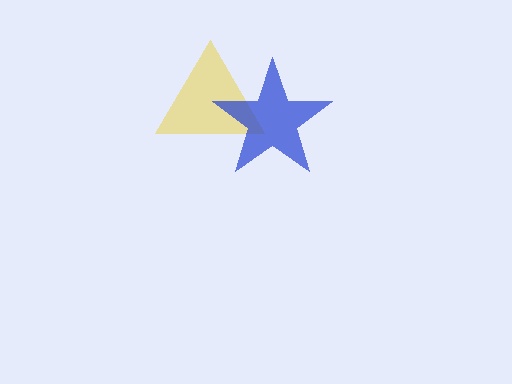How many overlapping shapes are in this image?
There are 2 overlapping shapes in the image.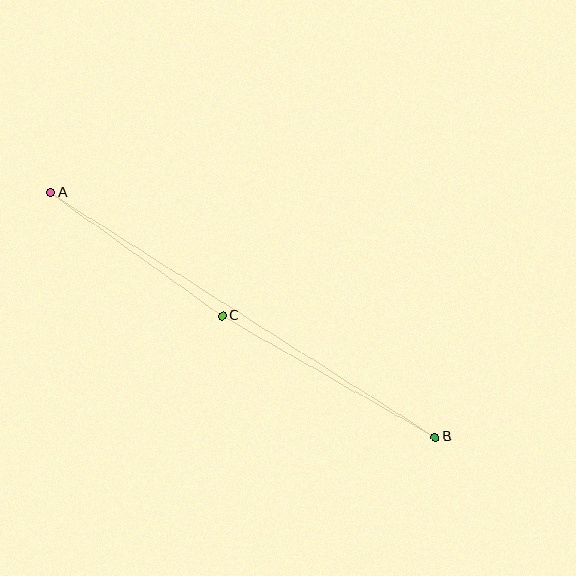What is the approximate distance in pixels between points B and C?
The distance between B and C is approximately 245 pixels.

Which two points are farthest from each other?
Points A and B are farthest from each other.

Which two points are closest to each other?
Points A and C are closest to each other.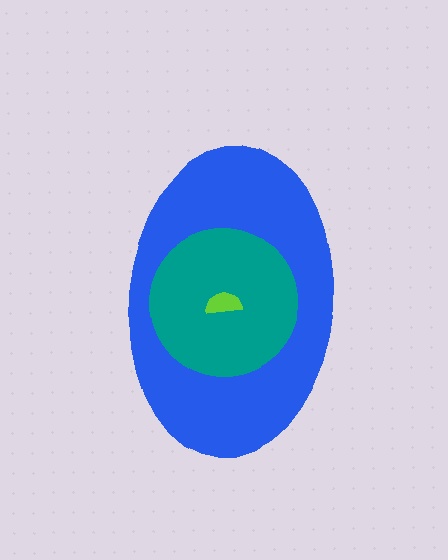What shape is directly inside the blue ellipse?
The teal circle.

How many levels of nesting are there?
3.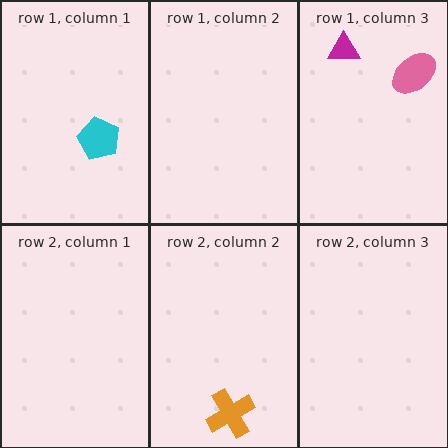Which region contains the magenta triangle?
The row 1, column 3 region.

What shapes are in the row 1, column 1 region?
The cyan pentagon.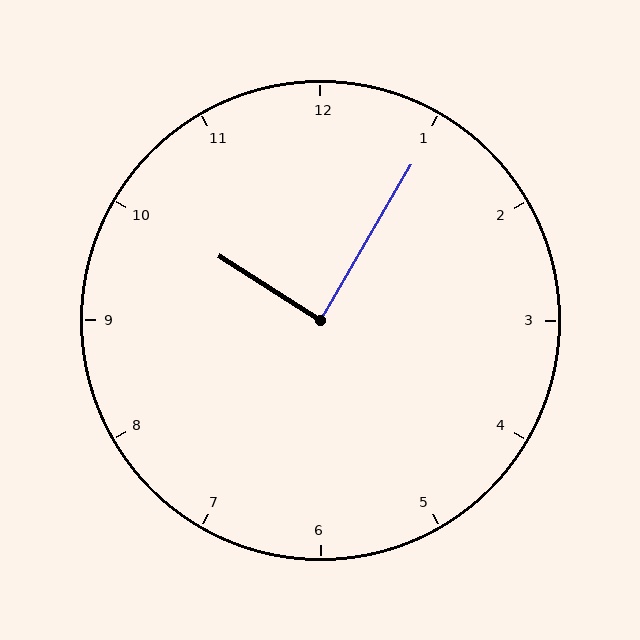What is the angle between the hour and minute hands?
Approximately 88 degrees.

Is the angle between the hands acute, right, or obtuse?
It is right.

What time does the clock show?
10:05.